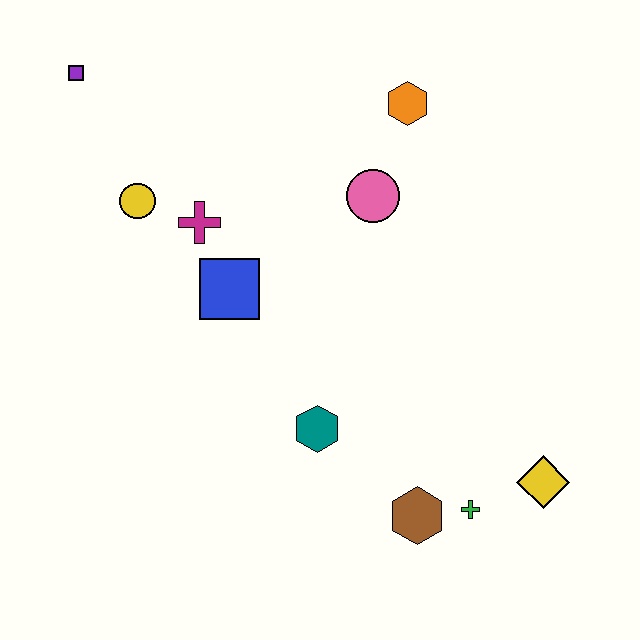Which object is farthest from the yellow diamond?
The purple square is farthest from the yellow diamond.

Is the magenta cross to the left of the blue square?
Yes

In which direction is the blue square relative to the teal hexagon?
The blue square is above the teal hexagon.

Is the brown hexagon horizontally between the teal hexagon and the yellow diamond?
Yes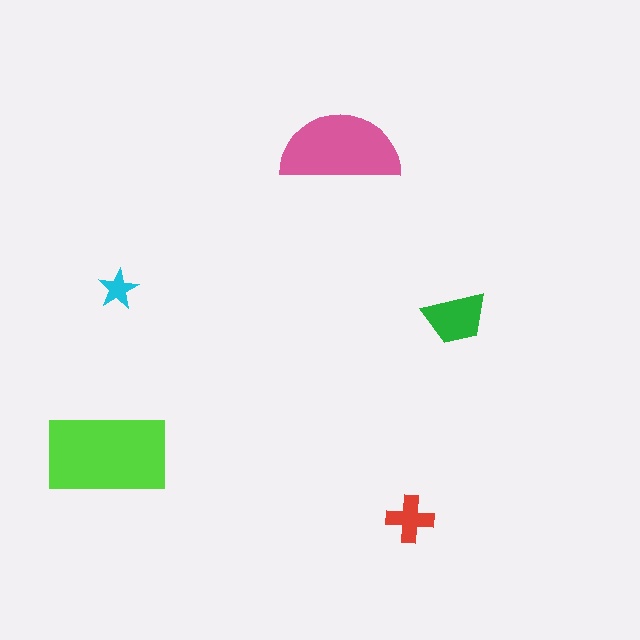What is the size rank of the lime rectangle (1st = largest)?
1st.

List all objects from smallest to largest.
The cyan star, the red cross, the green trapezoid, the pink semicircle, the lime rectangle.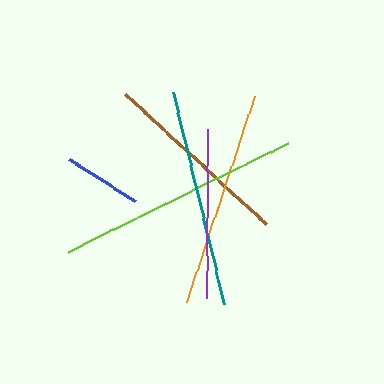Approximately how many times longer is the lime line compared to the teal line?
The lime line is approximately 1.1 times the length of the teal line.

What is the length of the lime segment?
The lime segment is approximately 246 pixels long.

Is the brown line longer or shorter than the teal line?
The teal line is longer than the brown line.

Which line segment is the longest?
The lime line is the longest at approximately 246 pixels.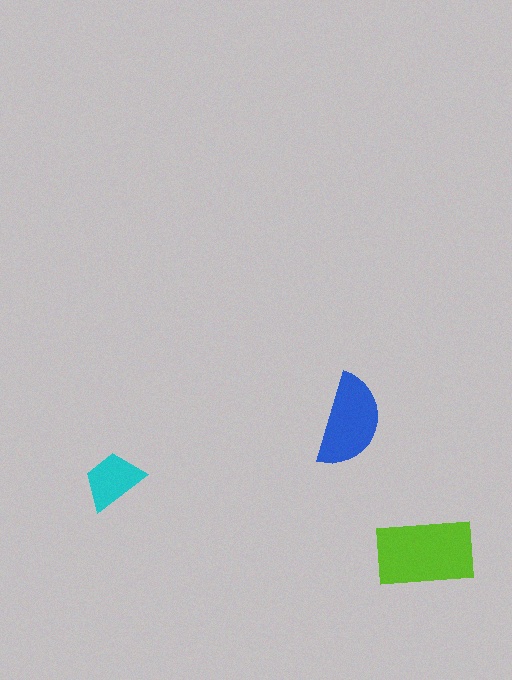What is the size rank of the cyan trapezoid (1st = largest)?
3rd.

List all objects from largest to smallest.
The lime rectangle, the blue semicircle, the cyan trapezoid.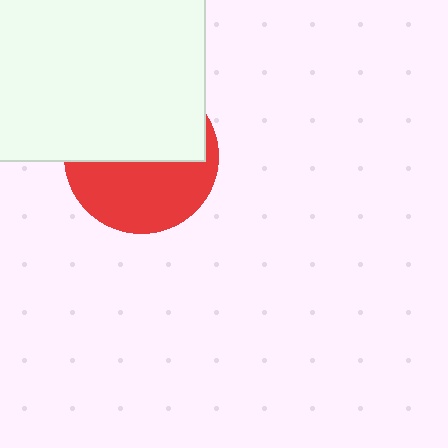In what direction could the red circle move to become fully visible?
The red circle could move down. That would shift it out from behind the white rectangle entirely.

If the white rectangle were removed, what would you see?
You would see the complete red circle.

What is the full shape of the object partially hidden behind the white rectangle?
The partially hidden object is a red circle.